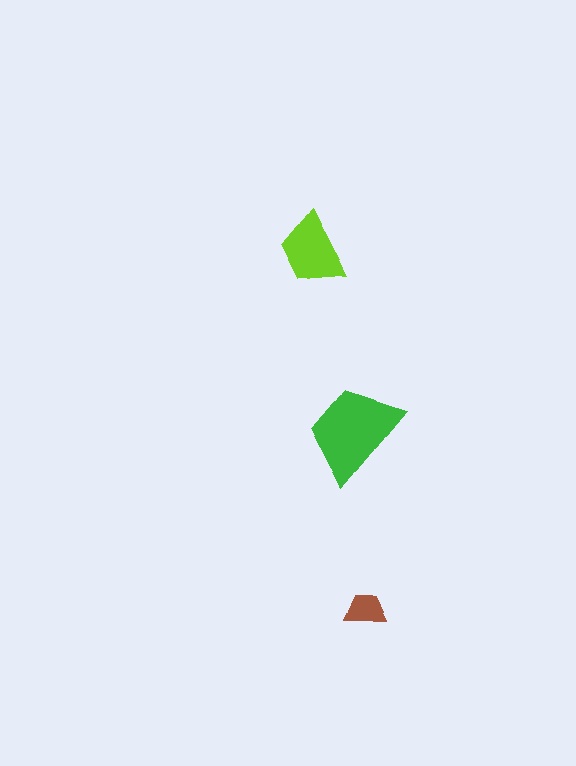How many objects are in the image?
There are 3 objects in the image.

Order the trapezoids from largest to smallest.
the green one, the lime one, the brown one.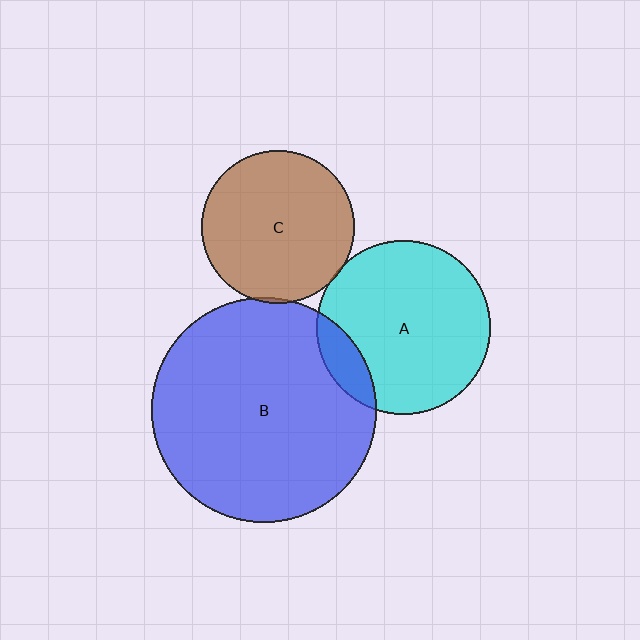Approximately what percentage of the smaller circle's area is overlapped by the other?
Approximately 5%.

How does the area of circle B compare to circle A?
Approximately 1.7 times.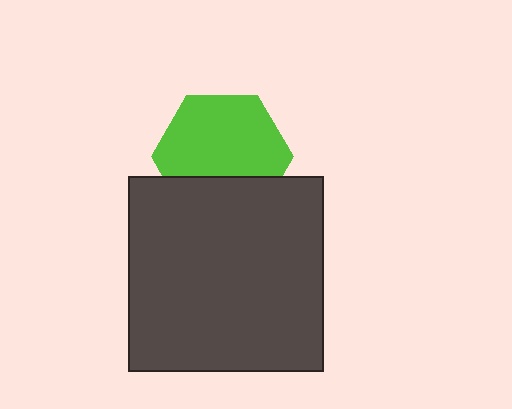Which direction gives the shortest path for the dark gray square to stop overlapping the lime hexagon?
Moving down gives the shortest separation.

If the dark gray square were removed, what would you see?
You would see the complete lime hexagon.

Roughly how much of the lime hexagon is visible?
Most of it is visible (roughly 68%).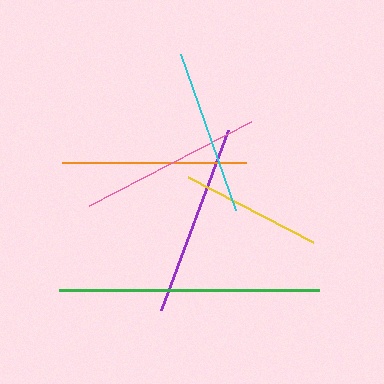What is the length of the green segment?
The green segment is approximately 260 pixels long.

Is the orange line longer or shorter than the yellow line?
The orange line is longer than the yellow line.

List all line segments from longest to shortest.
From longest to shortest: green, purple, orange, pink, cyan, yellow.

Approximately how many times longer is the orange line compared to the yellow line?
The orange line is approximately 1.3 times the length of the yellow line.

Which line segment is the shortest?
The yellow line is the shortest at approximately 141 pixels.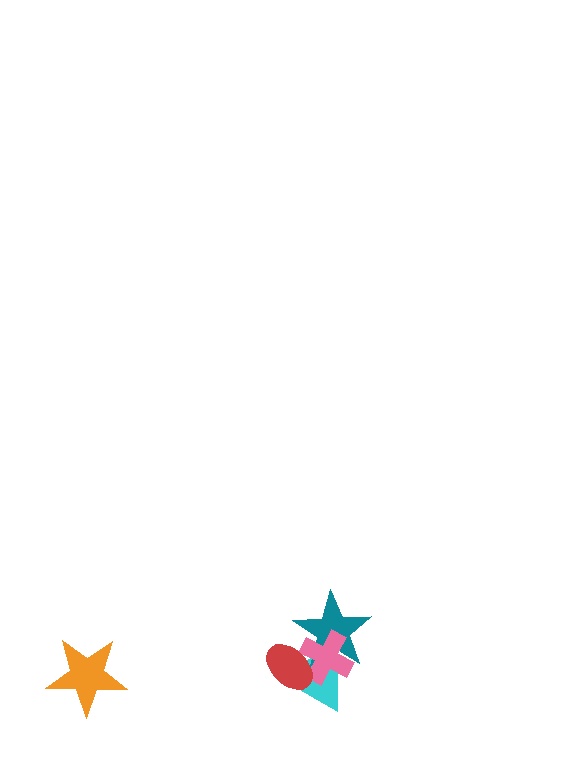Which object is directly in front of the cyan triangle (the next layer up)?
The teal star is directly in front of the cyan triangle.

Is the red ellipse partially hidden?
No, no other shape covers it.